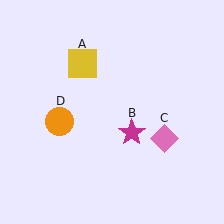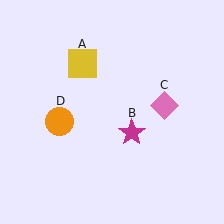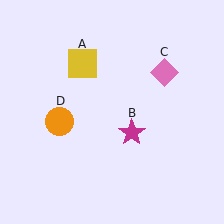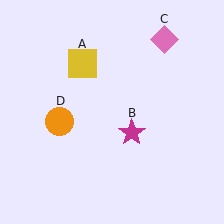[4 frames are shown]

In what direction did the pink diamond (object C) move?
The pink diamond (object C) moved up.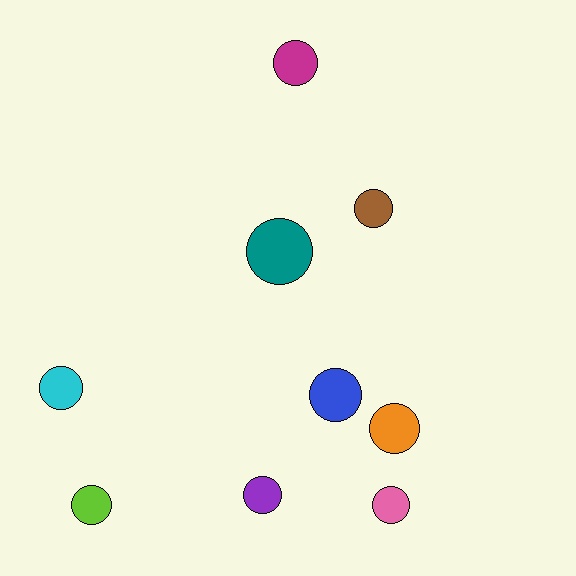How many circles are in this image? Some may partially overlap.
There are 9 circles.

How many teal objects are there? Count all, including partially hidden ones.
There is 1 teal object.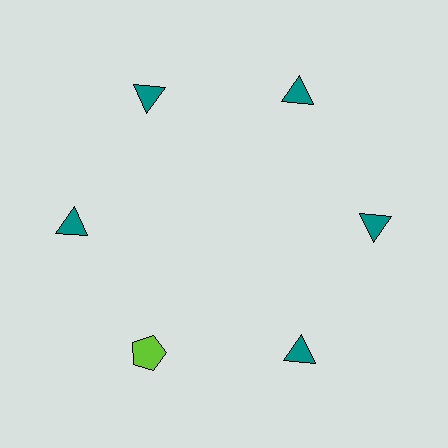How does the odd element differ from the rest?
It differs in both color (lime instead of teal) and shape (pentagon instead of triangle).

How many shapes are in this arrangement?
There are 6 shapes arranged in a ring pattern.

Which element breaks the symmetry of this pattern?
The lime pentagon at roughly the 7 o'clock position breaks the symmetry. All other shapes are teal triangles.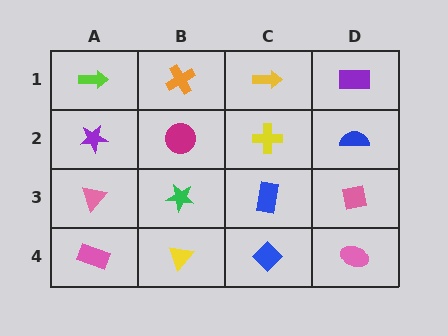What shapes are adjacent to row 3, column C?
A yellow cross (row 2, column C), a blue diamond (row 4, column C), a green star (row 3, column B), a pink square (row 3, column D).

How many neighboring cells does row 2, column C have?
4.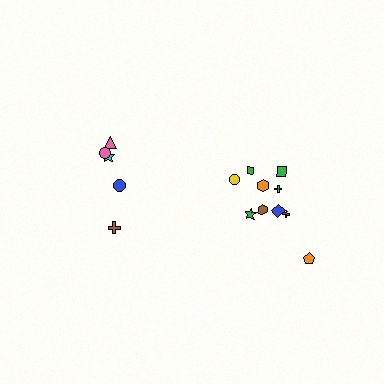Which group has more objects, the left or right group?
The right group.